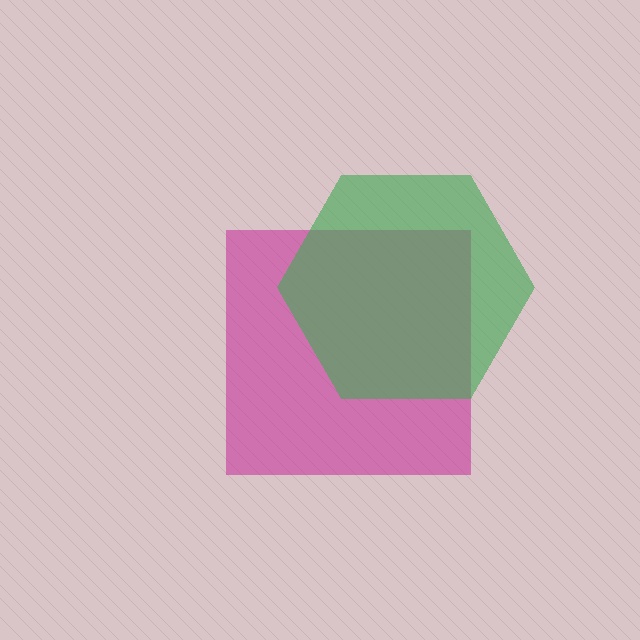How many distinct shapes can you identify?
There are 2 distinct shapes: a magenta square, a green hexagon.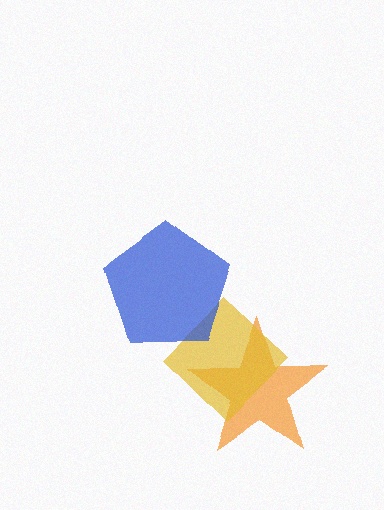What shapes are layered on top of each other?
The layered shapes are: an orange star, a yellow diamond, a blue pentagon.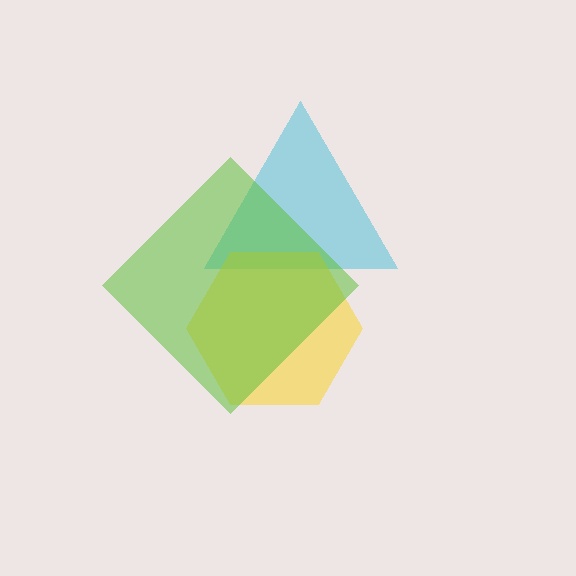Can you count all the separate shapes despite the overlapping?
Yes, there are 3 separate shapes.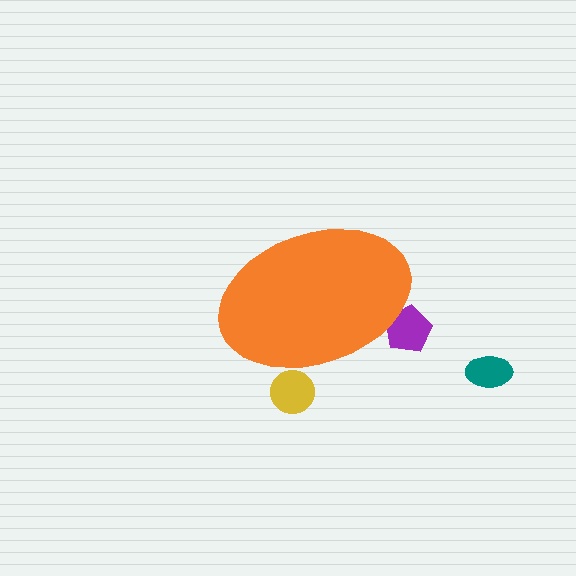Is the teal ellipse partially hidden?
No, the teal ellipse is fully visible.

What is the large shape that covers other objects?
An orange ellipse.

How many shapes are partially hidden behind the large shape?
2 shapes are partially hidden.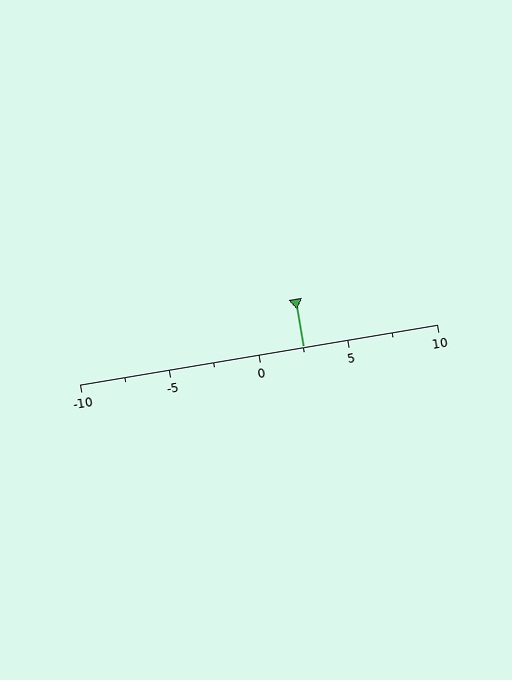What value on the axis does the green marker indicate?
The marker indicates approximately 2.5.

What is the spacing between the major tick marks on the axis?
The major ticks are spaced 5 apart.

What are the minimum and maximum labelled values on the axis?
The axis runs from -10 to 10.